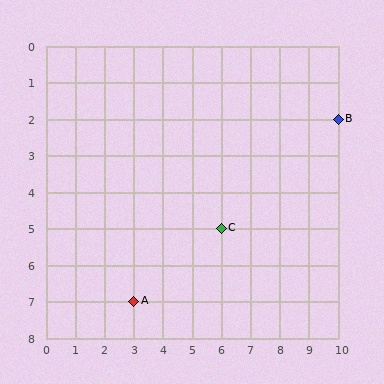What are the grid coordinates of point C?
Point C is at grid coordinates (6, 5).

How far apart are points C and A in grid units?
Points C and A are 3 columns and 2 rows apart (about 3.6 grid units diagonally).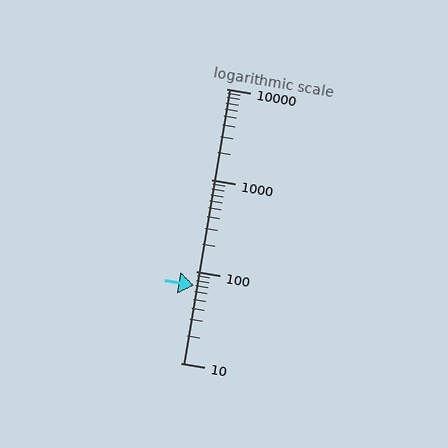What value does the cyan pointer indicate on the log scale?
The pointer indicates approximately 70.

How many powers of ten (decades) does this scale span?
The scale spans 3 decades, from 10 to 10000.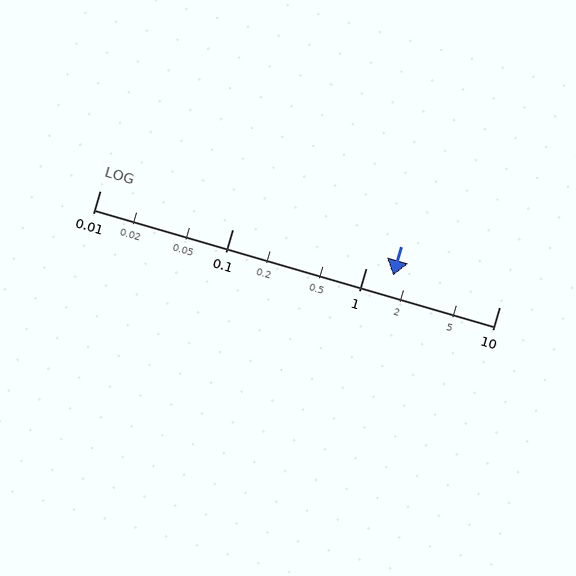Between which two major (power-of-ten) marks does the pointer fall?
The pointer is between 1 and 10.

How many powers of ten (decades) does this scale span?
The scale spans 3 decades, from 0.01 to 10.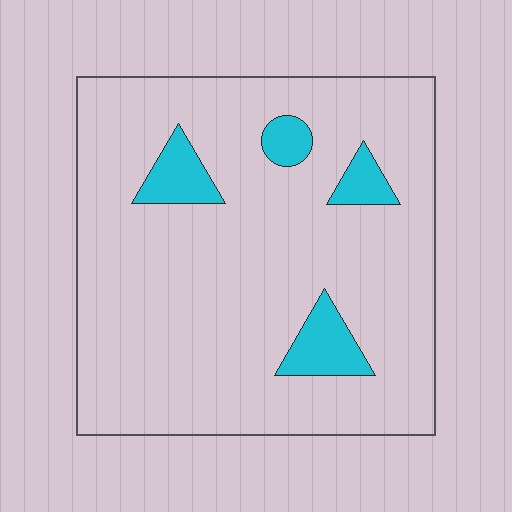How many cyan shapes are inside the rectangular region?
4.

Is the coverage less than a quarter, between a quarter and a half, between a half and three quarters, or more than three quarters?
Less than a quarter.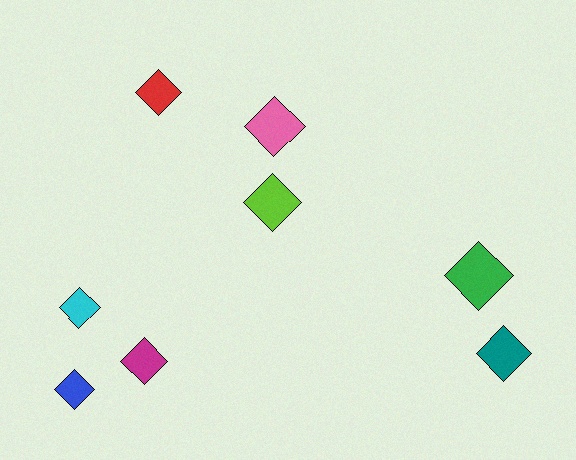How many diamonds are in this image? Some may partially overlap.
There are 8 diamonds.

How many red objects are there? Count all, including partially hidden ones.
There is 1 red object.